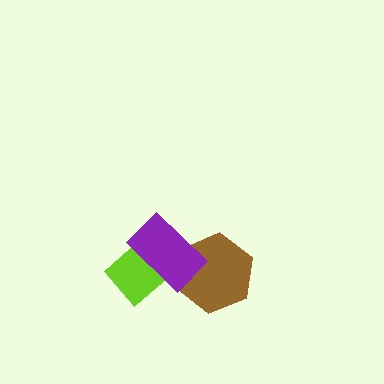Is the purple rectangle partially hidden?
No, no other shape covers it.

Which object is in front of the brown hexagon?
The purple rectangle is in front of the brown hexagon.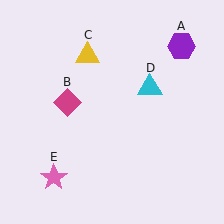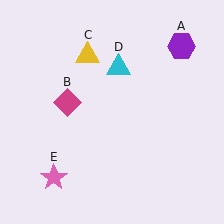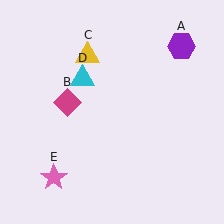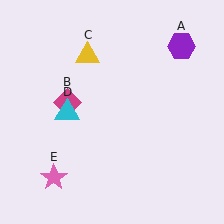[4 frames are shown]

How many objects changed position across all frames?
1 object changed position: cyan triangle (object D).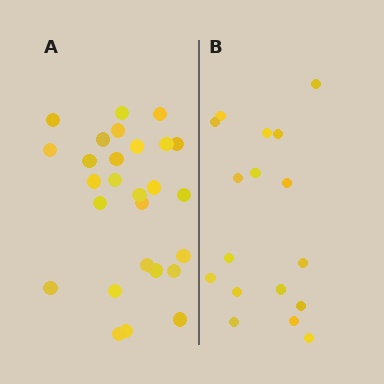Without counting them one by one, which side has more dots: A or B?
Region A (the left region) has more dots.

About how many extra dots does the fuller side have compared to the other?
Region A has roughly 10 or so more dots than region B.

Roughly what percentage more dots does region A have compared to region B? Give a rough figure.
About 60% more.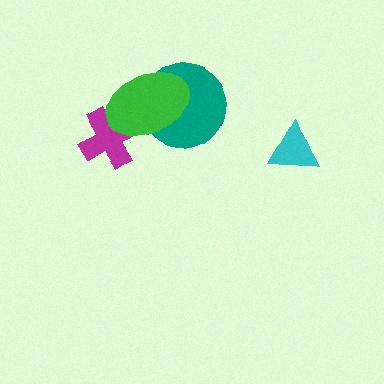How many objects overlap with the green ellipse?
2 objects overlap with the green ellipse.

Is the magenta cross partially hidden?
Yes, it is partially covered by another shape.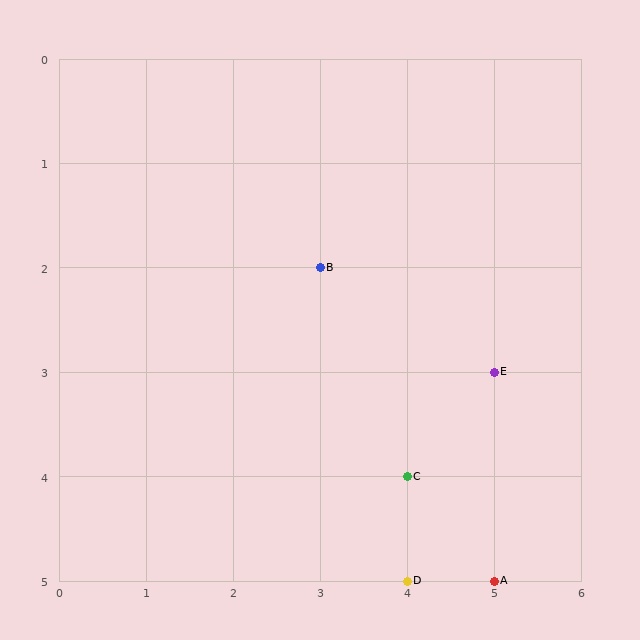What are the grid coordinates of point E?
Point E is at grid coordinates (5, 3).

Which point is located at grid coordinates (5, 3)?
Point E is at (5, 3).